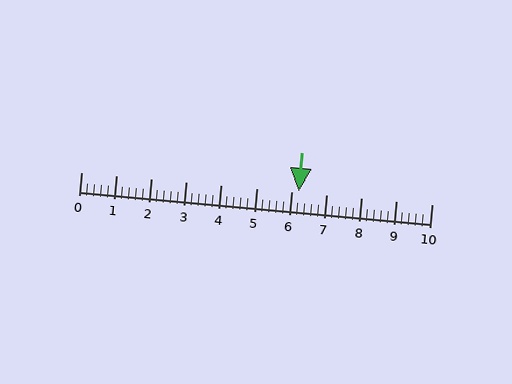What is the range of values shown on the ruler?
The ruler shows values from 0 to 10.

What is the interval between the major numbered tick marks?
The major tick marks are spaced 1 units apart.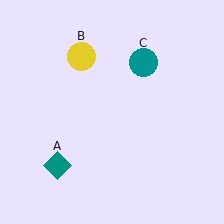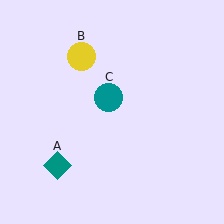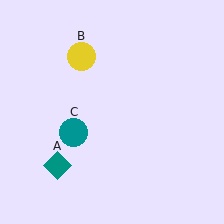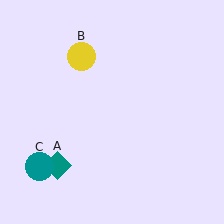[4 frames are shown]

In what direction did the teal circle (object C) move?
The teal circle (object C) moved down and to the left.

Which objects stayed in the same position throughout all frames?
Teal diamond (object A) and yellow circle (object B) remained stationary.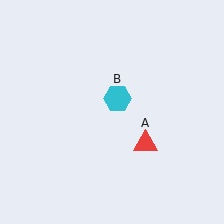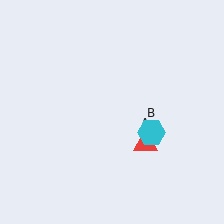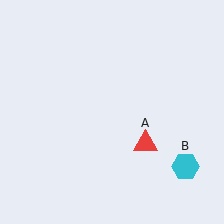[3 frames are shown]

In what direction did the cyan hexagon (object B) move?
The cyan hexagon (object B) moved down and to the right.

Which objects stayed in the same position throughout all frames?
Red triangle (object A) remained stationary.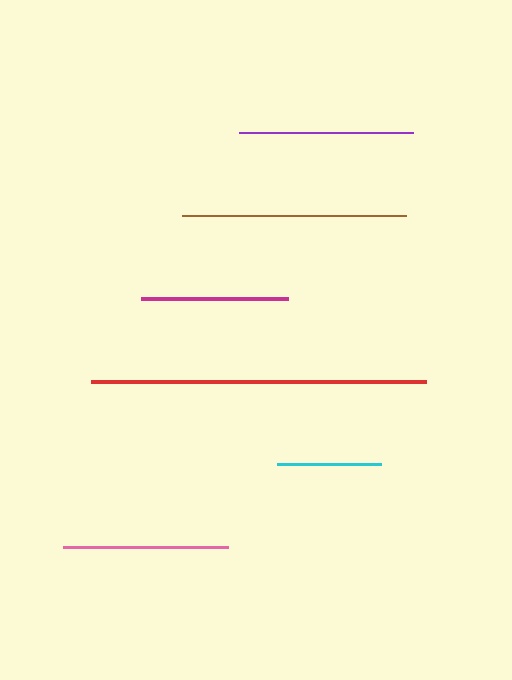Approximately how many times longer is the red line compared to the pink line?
The red line is approximately 2.0 times the length of the pink line.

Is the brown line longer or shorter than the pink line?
The brown line is longer than the pink line.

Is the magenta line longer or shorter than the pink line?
The pink line is longer than the magenta line.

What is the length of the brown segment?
The brown segment is approximately 224 pixels long.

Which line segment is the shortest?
The cyan line is the shortest at approximately 104 pixels.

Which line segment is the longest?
The red line is the longest at approximately 334 pixels.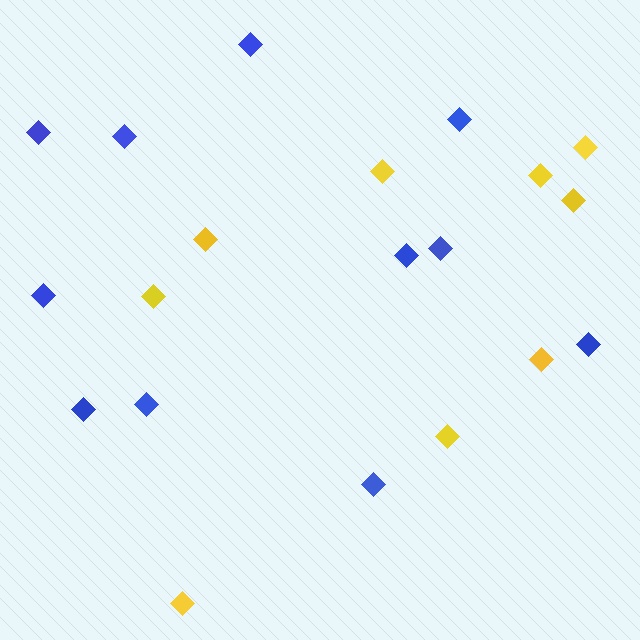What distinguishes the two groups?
There are 2 groups: one group of yellow diamonds (9) and one group of blue diamonds (11).